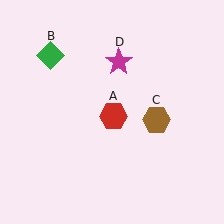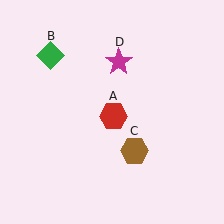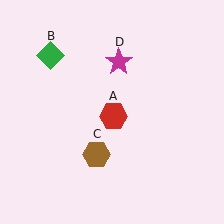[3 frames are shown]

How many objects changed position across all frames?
1 object changed position: brown hexagon (object C).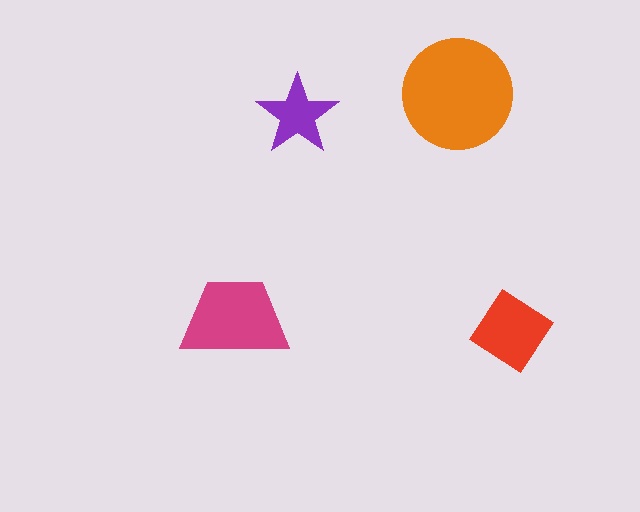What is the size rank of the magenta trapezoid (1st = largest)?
2nd.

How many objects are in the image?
There are 4 objects in the image.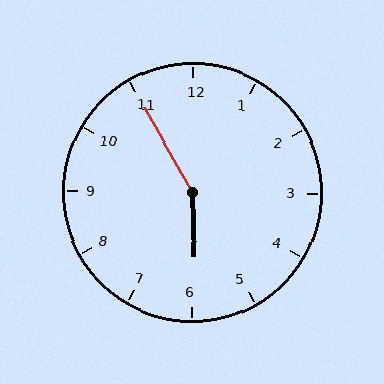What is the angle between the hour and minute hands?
Approximately 152 degrees.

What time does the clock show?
5:55.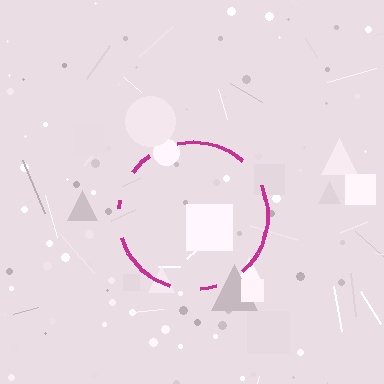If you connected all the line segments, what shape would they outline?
They would outline a circle.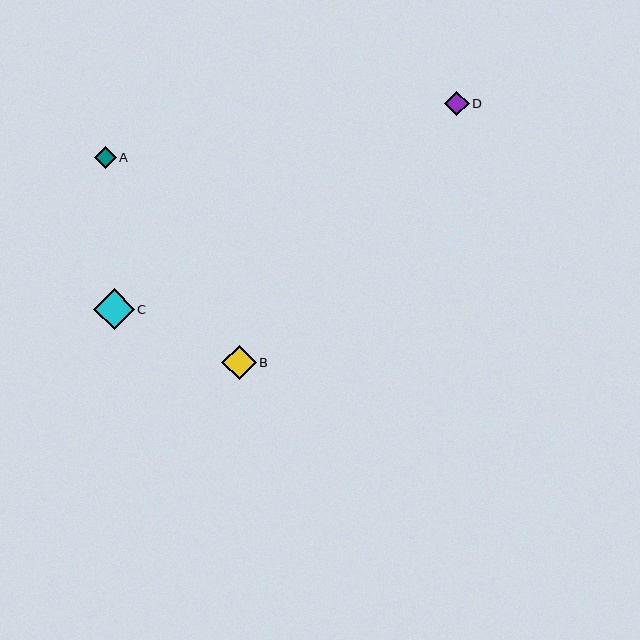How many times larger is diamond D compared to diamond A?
Diamond D is approximately 1.1 times the size of diamond A.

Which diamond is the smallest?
Diamond A is the smallest with a size of approximately 21 pixels.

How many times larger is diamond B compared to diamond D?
Diamond B is approximately 1.4 times the size of diamond D.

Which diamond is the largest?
Diamond C is the largest with a size of approximately 40 pixels.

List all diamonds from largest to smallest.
From largest to smallest: C, B, D, A.